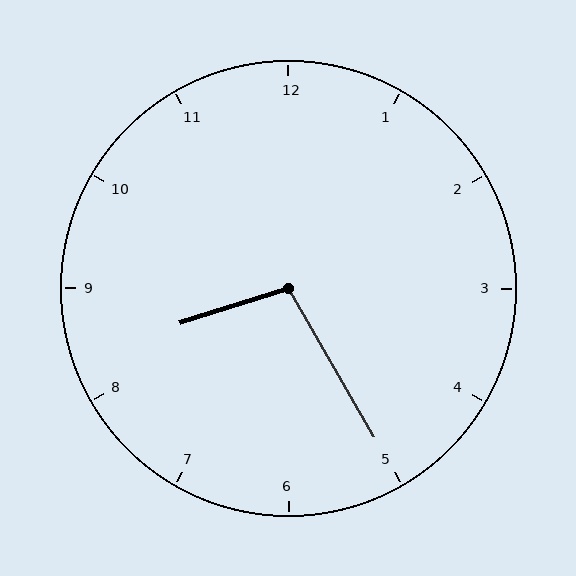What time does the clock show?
8:25.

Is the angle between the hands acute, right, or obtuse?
It is obtuse.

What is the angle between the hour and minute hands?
Approximately 102 degrees.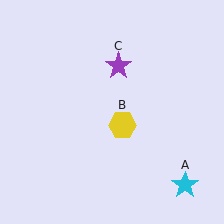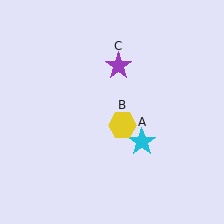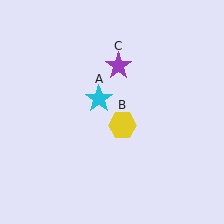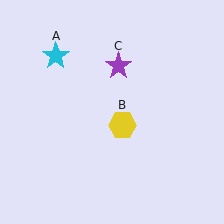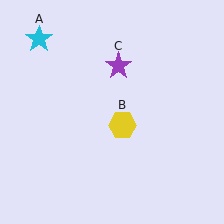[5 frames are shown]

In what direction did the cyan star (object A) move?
The cyan star (object A) moved up and to the left.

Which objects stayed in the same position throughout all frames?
Yellow hexagon (object B) and purple star (object C) remained stationary.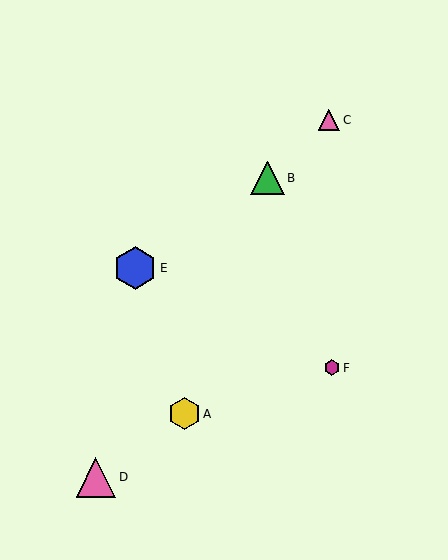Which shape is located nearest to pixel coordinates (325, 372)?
The magenta hexagon (labeled F) at (332, 368) is nearest to that location.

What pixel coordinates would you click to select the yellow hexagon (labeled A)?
Click at (185, 414) to select the yellow hexagon A.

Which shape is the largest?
The blue hexagon (labeled E) is the largest.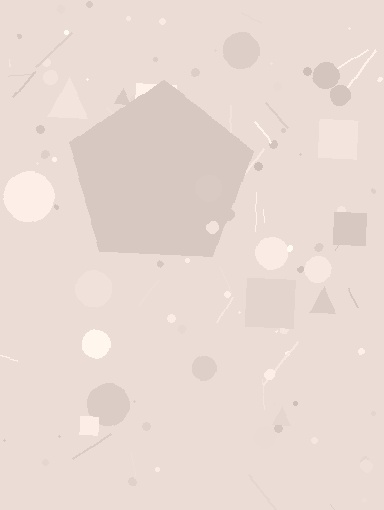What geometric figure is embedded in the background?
A pentagon is embedded in the background.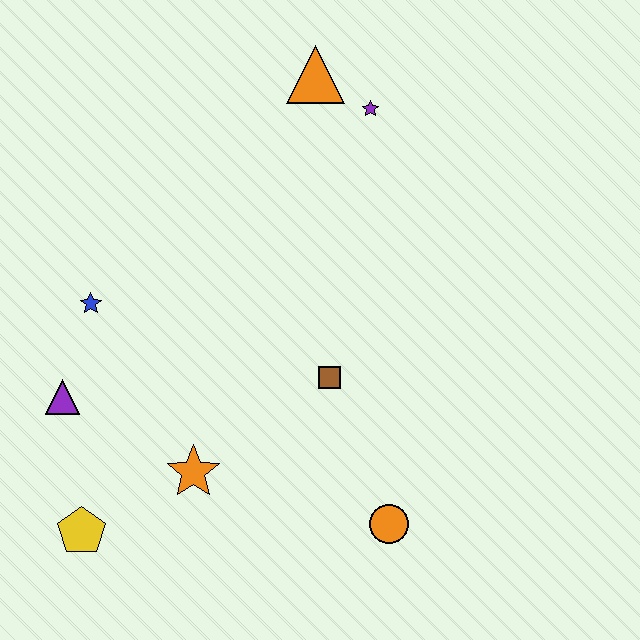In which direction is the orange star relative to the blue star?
The orange star is below the blue star.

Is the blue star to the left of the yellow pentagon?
No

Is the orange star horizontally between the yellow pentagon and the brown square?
Yes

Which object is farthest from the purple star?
The yellow pentagon is farthest from the purple star.